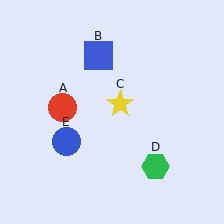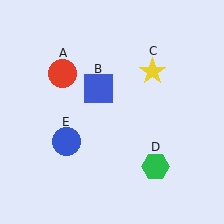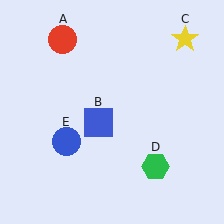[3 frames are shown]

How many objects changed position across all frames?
3 objects changed position: red circle (object A), blue square (object B), yellow star (object C).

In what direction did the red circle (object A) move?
The red circle (object A) moved up.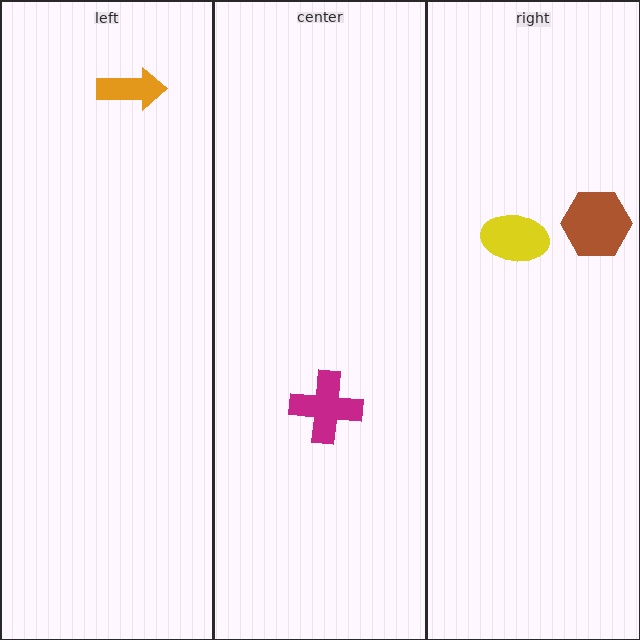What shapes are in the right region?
The brown hexagon, the yellow ellipse.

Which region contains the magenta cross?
The center region.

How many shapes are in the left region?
1.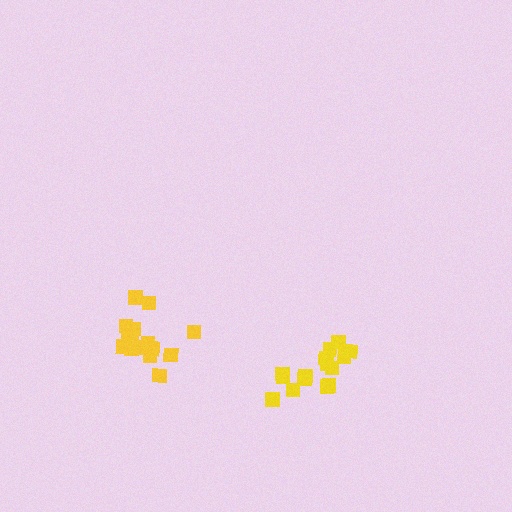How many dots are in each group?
Group 1: 16 dots, Group 2: 15 dots (31 total).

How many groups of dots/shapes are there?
There are 2 groups.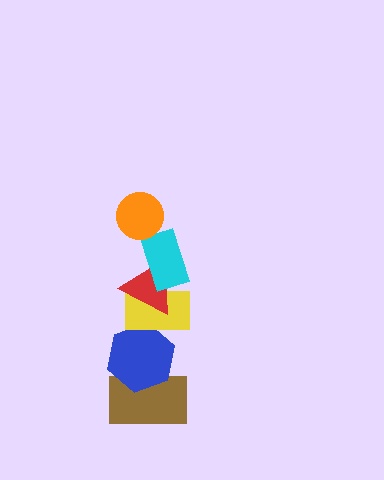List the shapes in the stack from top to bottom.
From top to bottom: the orange circle, the cyan rectangle, the red triangle, the yellow rectangle, the blue hexagon, the brown rectangle.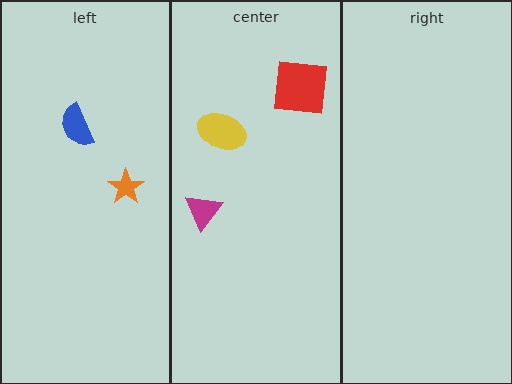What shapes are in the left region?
The orange star, the blue semicircle.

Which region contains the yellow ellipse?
The center region.